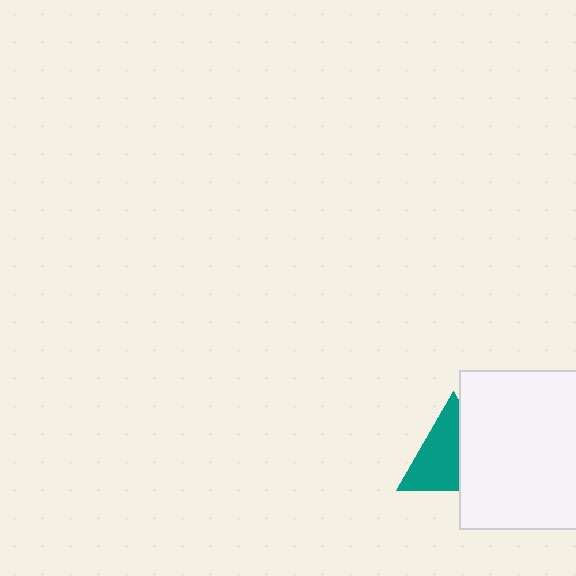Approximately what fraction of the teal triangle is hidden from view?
Roughly 40% of the teal triangle is hidden behind the white square.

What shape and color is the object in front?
The object in front is a white square.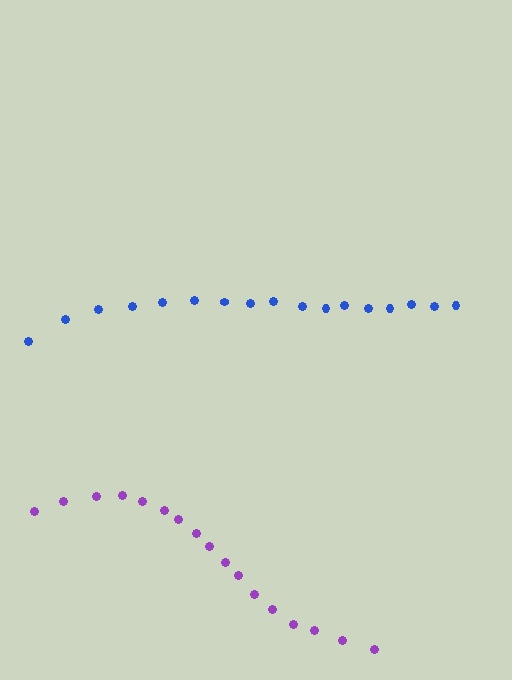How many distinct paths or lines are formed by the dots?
There are 2 distinct paths.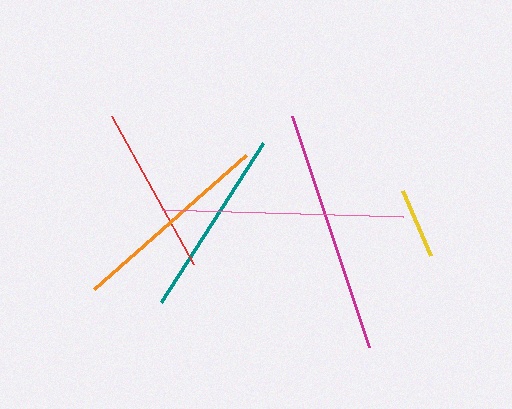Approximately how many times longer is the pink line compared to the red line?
The pink line is approximately 1.4 times the length of the red line.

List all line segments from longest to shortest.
From longest to shortest: magenta, pink, orange, teal, red, yellow.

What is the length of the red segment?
The red segment is approximately 169 pixels long.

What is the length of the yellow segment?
The yellow segment is approximately 71 pixels long.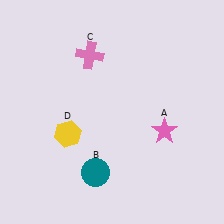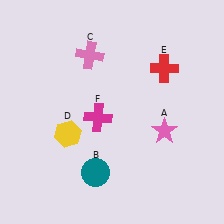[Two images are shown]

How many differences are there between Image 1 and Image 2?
There are 2 differences between the two images.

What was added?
A red cross (E), a magenta cross (F) were added in Image 2.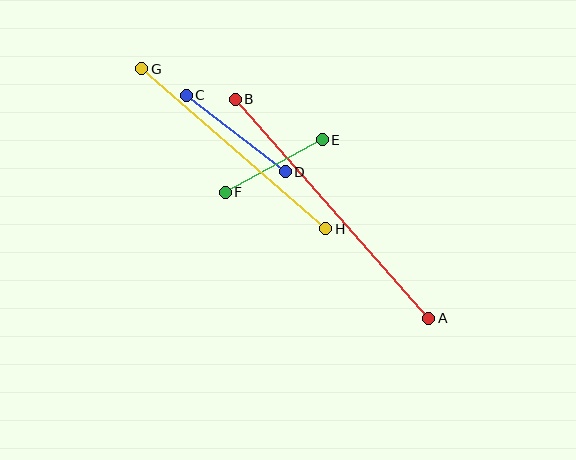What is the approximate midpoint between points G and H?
The midpoint is at approximately (234, 149) pixels.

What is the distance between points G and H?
The distance is approximately 244 pixels.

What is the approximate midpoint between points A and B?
The midpoint is at approximately (332, 209) pixels.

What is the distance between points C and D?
The distance is approximately 126 pixels.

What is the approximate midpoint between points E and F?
The midpoint is at approximately (274, 166) pixels.